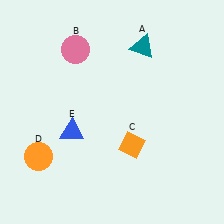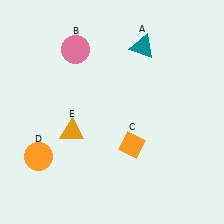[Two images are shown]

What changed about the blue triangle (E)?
In Image 1, E is blue. In Image 2, it changed to orange.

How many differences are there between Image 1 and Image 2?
There is 1 difference between the two images.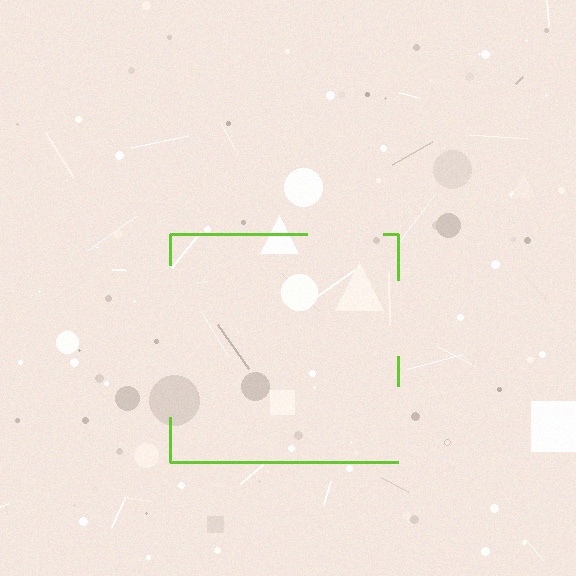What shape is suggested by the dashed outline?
The dashed outline suggests a square.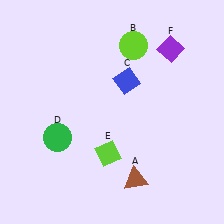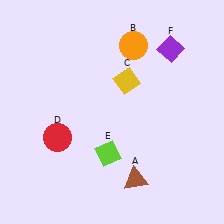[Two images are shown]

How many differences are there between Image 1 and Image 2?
There are 3 differences between the two images.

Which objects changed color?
B changed from lime to orange. C changed from blue to yellow. D changed from green to red.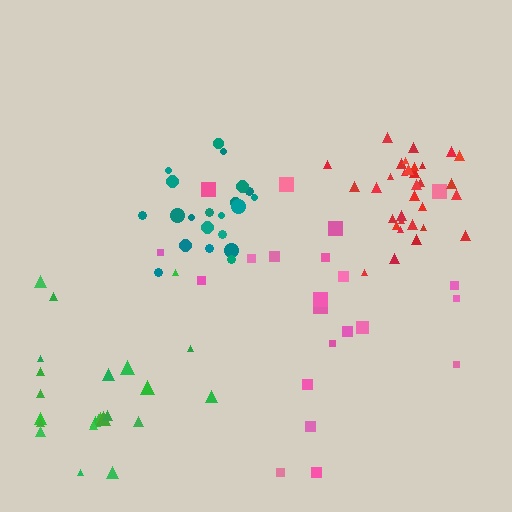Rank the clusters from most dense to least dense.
red, teal, green, pink.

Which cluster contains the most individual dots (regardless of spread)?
Red (32).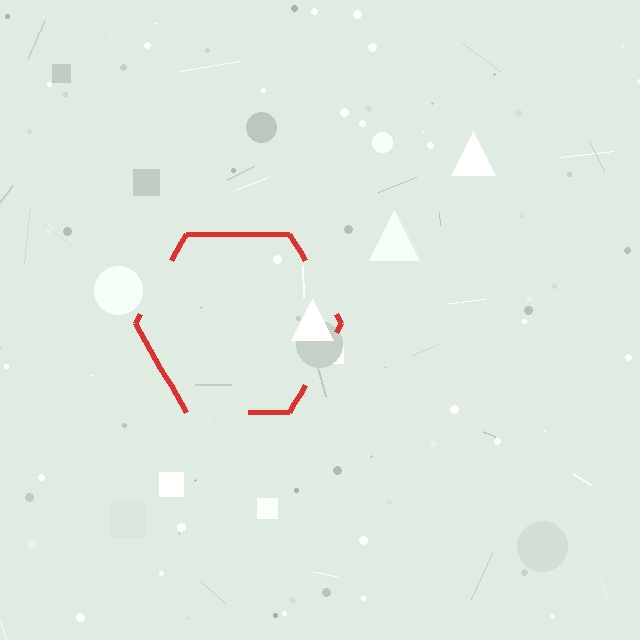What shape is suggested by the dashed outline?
The dashed outline suggests a hexagon.